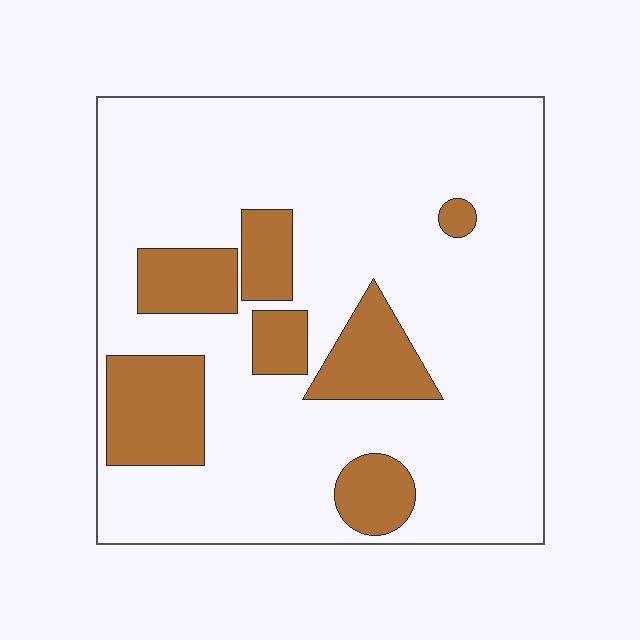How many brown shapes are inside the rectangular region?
7.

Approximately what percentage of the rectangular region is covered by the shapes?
Approximately 20%.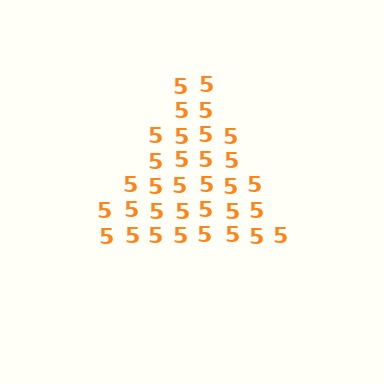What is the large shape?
The large shape is a triangle.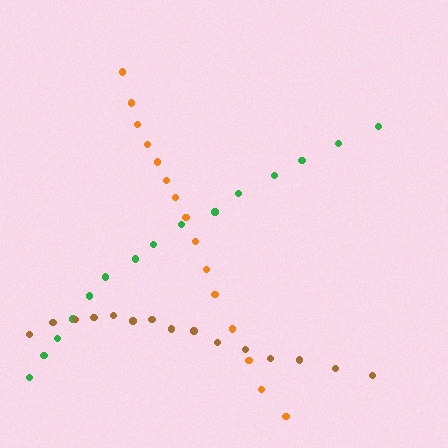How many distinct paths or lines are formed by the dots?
There are 3 distinct paths.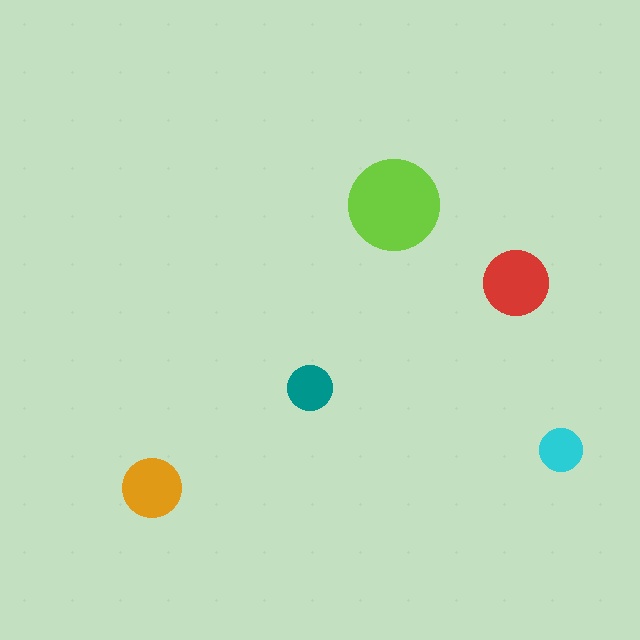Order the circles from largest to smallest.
the lime one, the red one, the orange one, the teal one, the cyan one.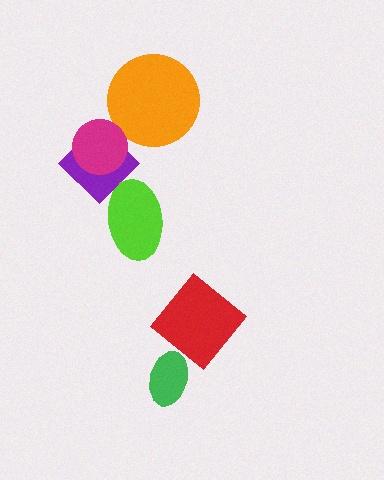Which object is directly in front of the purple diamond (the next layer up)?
The magenta circle is directly in front of the purple diamond.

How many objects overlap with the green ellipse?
1 object overlaps with the green ellipse.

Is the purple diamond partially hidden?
Yes, it is partially covered by another shape.